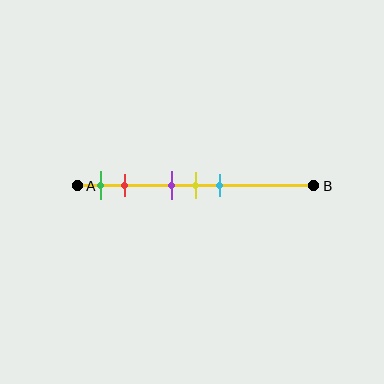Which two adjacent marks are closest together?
The purple and yellow marks are the closest adjacent pair.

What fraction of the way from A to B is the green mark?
The green mark is approximately 10% (0.1) of the way from A to B.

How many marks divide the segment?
There are 5 marks dividing the segment.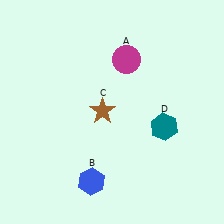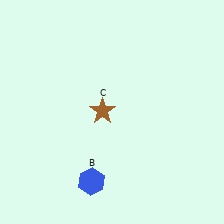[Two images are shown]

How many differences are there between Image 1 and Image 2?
There are 2 differences between the two images.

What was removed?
The magenta circle (A), the teal hexagon (D) were removed in Image 2.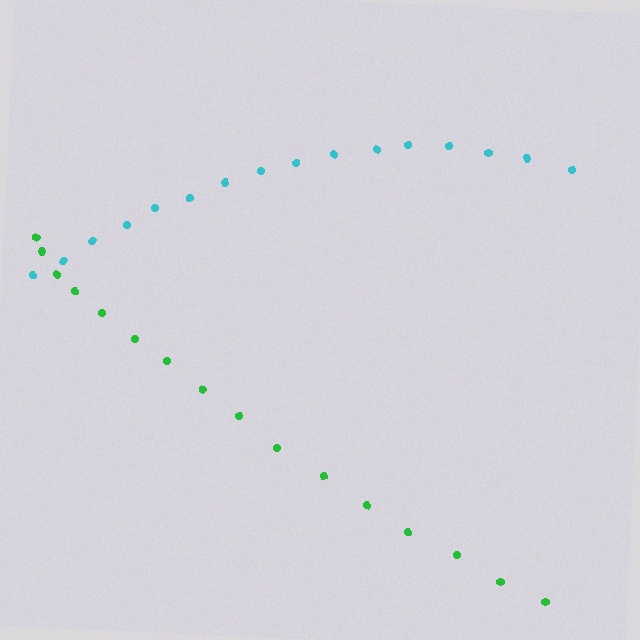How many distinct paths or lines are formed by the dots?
There are 2 distinct paths.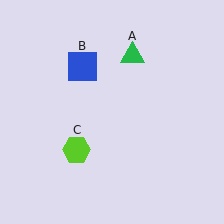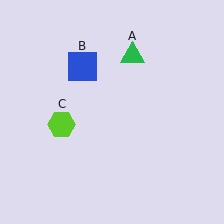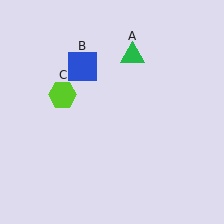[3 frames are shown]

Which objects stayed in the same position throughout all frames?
Green triangle (object A) and blue square (object B) remained stationary.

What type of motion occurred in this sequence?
The lime hexagon (object C) rotated clockwise around the center of the scene.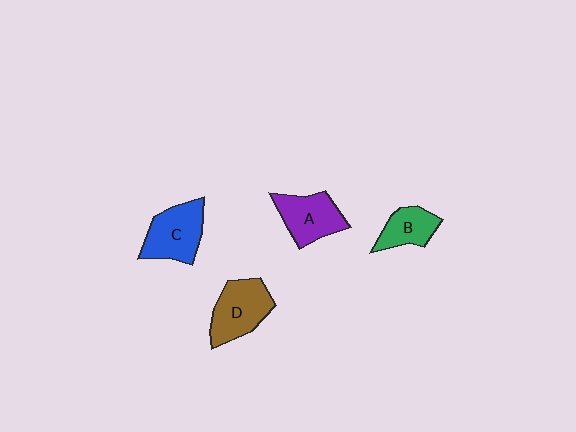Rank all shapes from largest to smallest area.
From largest to smallest: D (brown), C (blue), A (purple), B (green).